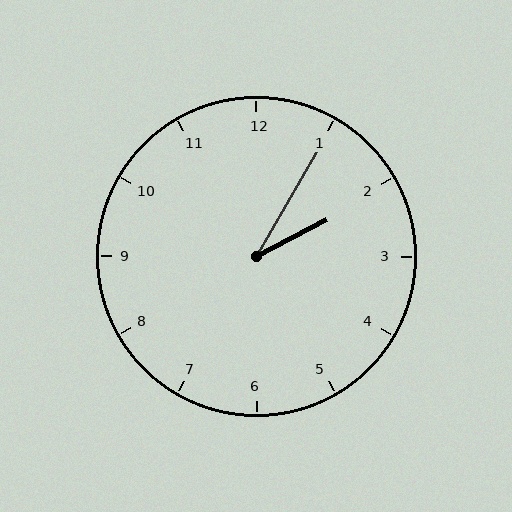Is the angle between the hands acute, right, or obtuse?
It is acute.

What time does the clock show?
2:05.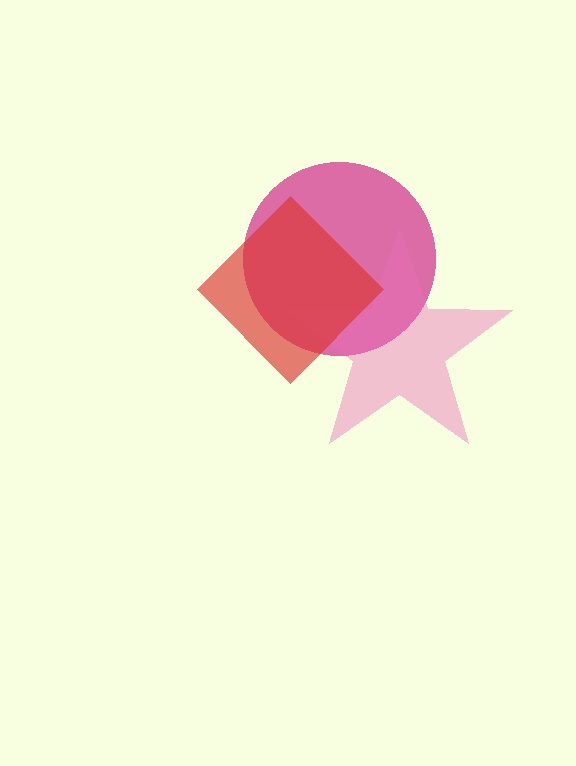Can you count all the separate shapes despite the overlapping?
Yes, there are 3 separate shapes.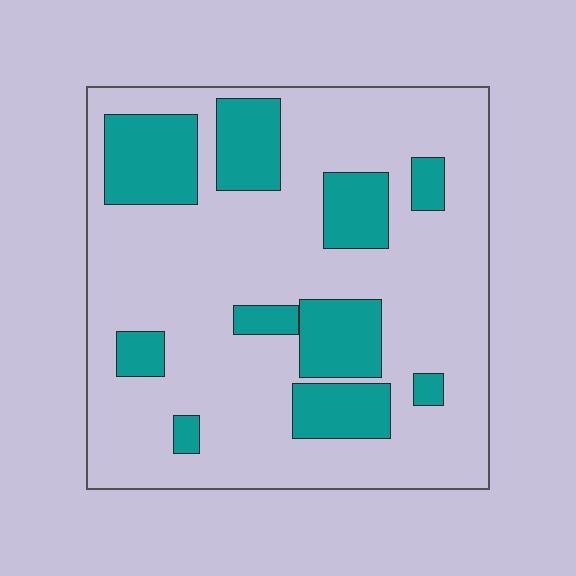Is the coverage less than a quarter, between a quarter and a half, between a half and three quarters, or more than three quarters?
Less than a quarter.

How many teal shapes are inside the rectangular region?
10.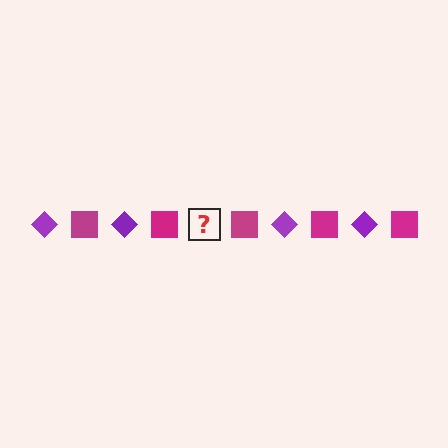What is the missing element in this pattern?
The missing element is a purple diamond.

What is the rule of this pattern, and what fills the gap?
The rule is that the pattern alternates between purple diamond and magenta square. The gap should be filled with a purple diamond.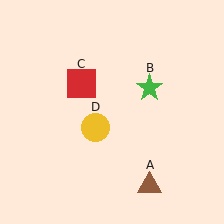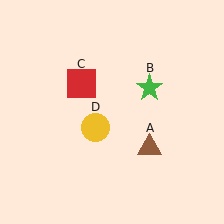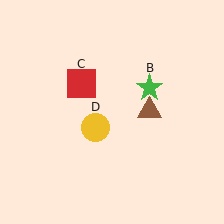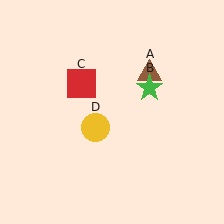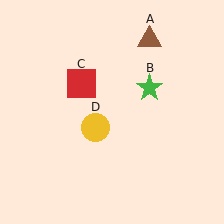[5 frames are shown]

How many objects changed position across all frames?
1 object changed position: brown triangle (object A).